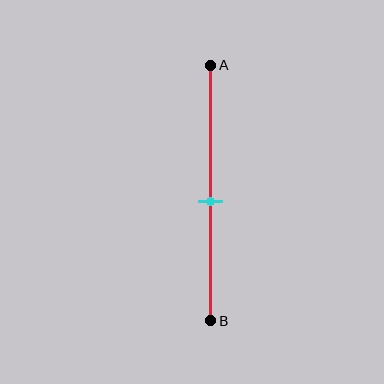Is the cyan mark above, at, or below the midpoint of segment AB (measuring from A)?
The cyan mark is below the midpoint of segment AB.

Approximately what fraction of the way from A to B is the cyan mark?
The cyan mark is approximately 55% of the way from A to B.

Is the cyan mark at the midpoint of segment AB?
No, the mark is at about 55% from A, not at the 50% midpoint.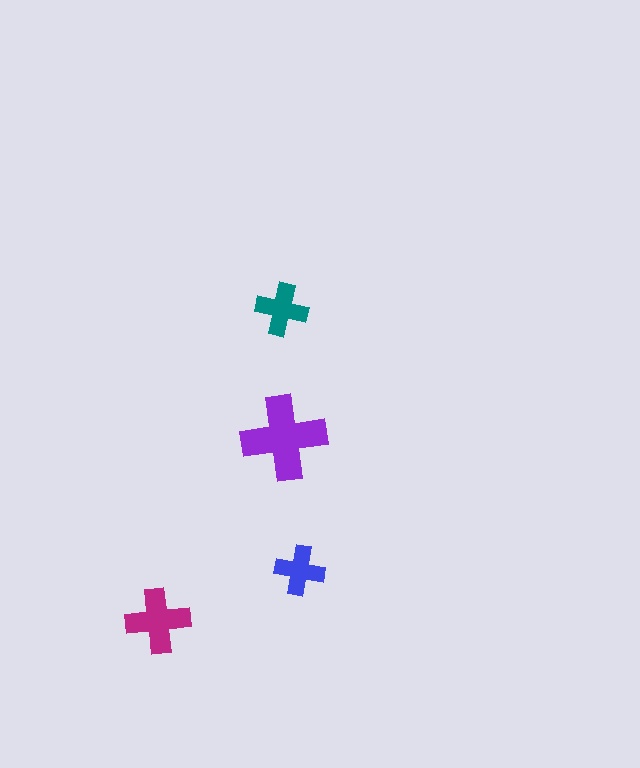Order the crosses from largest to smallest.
the purple one, the magenta one, the teal one, the blue one.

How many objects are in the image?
There are 4 objects in the image.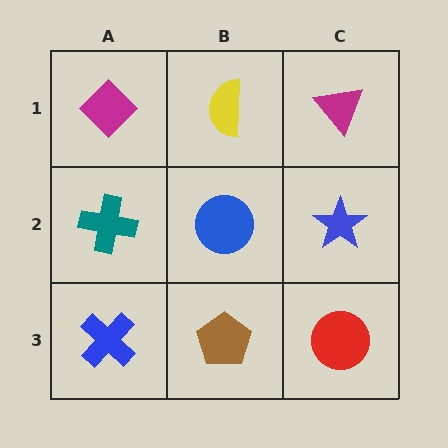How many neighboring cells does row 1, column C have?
2.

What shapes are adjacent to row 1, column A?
A teal cross (row 2, column A), a yellow semicircle (row 1, column B).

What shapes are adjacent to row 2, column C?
A magenta triangle (row 1, column C), a red circle (row 3, column C), a blue circle (row 2, column B).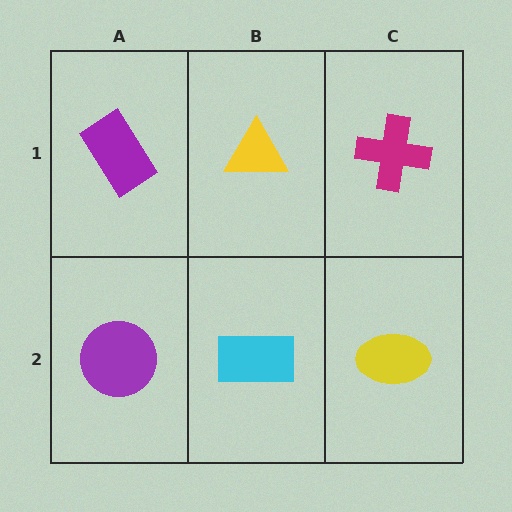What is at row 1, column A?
A purple rectangle.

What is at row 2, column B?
A cyan rectangle.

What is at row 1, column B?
A yellow triangle.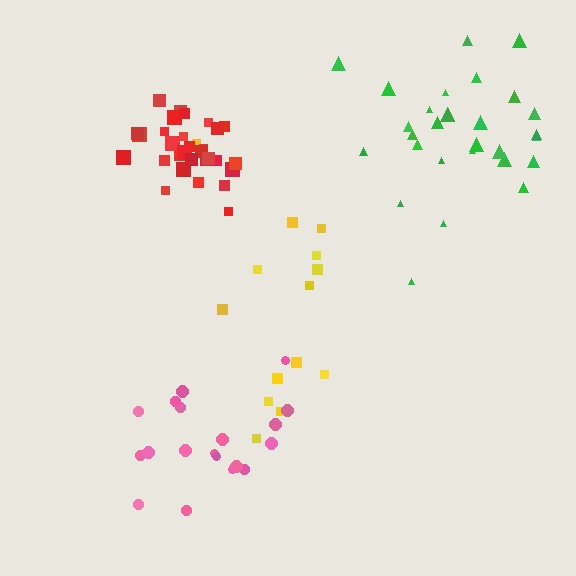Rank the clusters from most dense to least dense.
red, green, pink, yellow.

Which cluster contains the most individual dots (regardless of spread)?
Red (30).